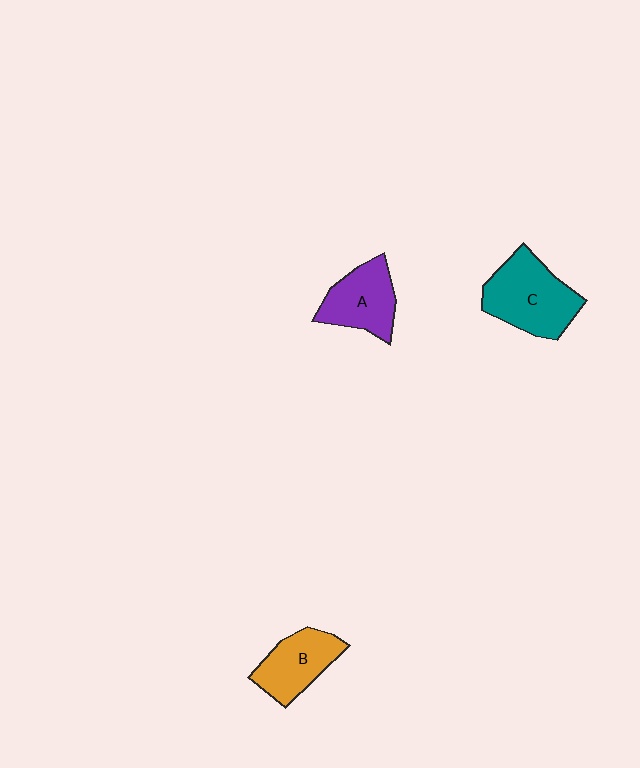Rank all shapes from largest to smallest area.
From largest to smallest: C (teal), A (purple), B (orange).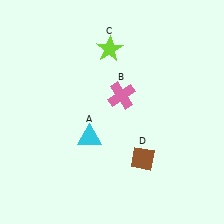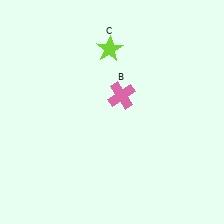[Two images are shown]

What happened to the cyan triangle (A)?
The cyan triangle (A) was removed in Image 2. It was in the bottom-left area of Image 1.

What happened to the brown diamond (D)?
The brown diamond (D) was removed in Image 2. It was in the bottom-right area of Image 1.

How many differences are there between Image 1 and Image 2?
There are 2 differences between the two images.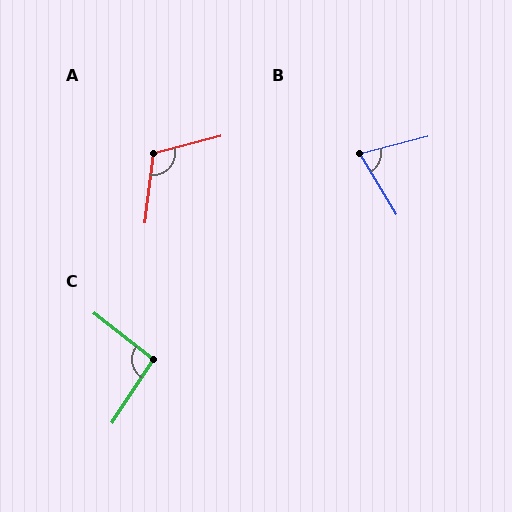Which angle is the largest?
A, at approximately 112 degrees.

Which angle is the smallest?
B, at approximately 73 degrees.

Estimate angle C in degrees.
Approximately 95 degrees.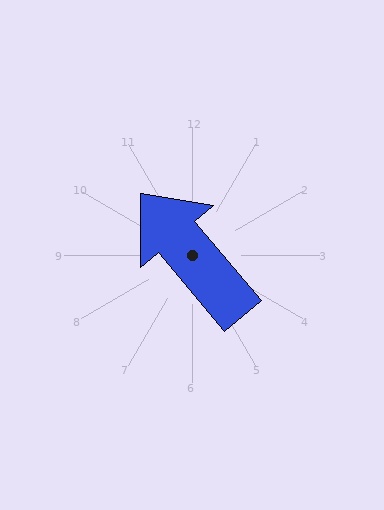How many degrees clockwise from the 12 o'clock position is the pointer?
Approximately 320 degrees.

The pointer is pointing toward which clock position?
Roughly 11 o'clock.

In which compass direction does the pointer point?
Northwest.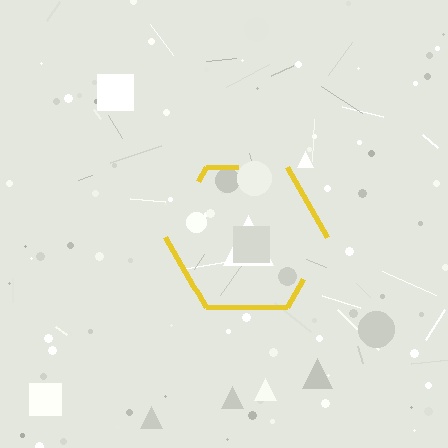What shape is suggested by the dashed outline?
The dashed outline suggests a hexagon.